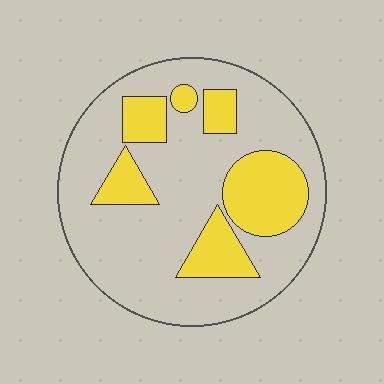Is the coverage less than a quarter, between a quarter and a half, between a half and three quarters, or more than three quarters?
Between a quarter and a half.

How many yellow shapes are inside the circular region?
6.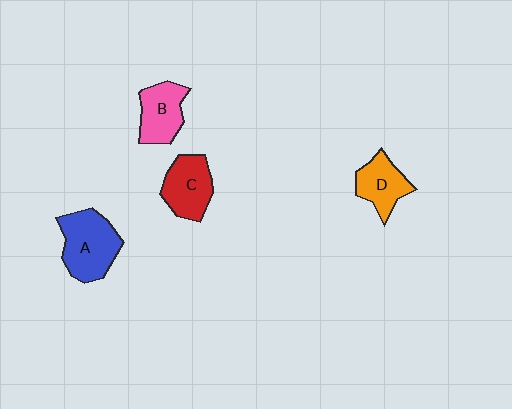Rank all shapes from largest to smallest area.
From largest to smallest: A (blue), C (red), B (pink), D (orange).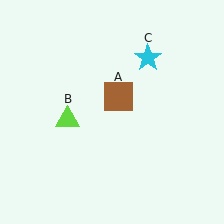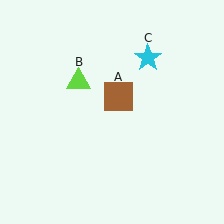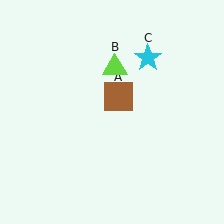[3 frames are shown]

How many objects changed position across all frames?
1 object changed position: lime triangle (object B).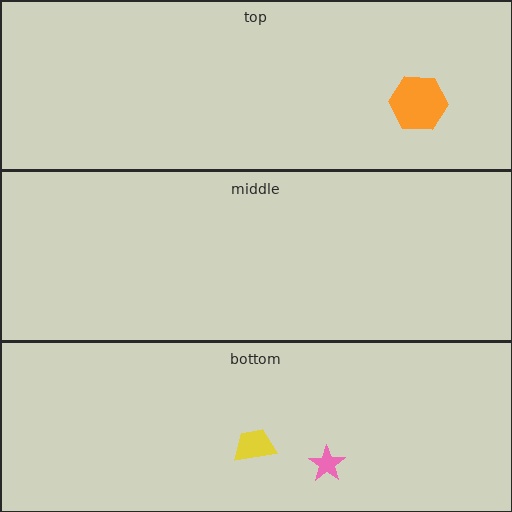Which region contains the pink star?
The bottom region.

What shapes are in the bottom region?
The yellow trapezoid, the pink star.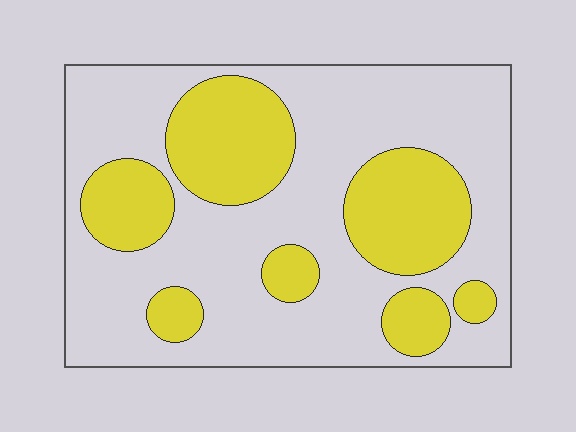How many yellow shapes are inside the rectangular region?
7.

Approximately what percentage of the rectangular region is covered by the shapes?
Approximately 30%.